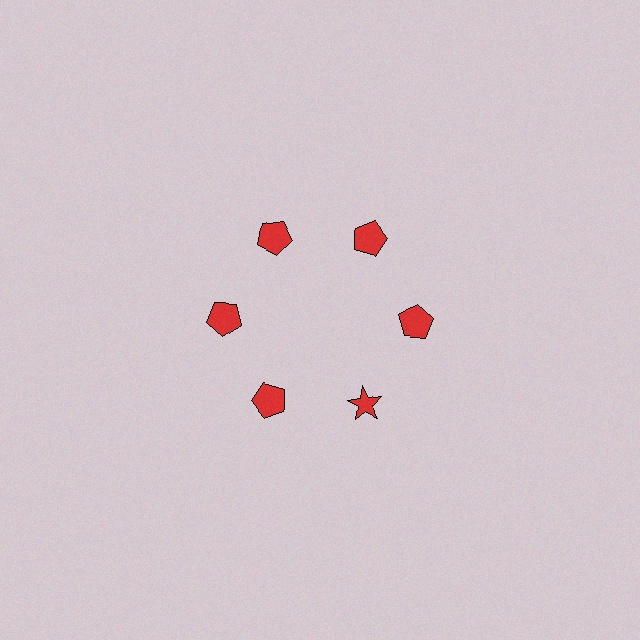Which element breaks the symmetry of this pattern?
The red star at roughly the 5 o'clock position breaks the symmetry. All other shapes are red pentagons.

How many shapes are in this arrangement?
There are 6 shapes arranged in a ring pattern.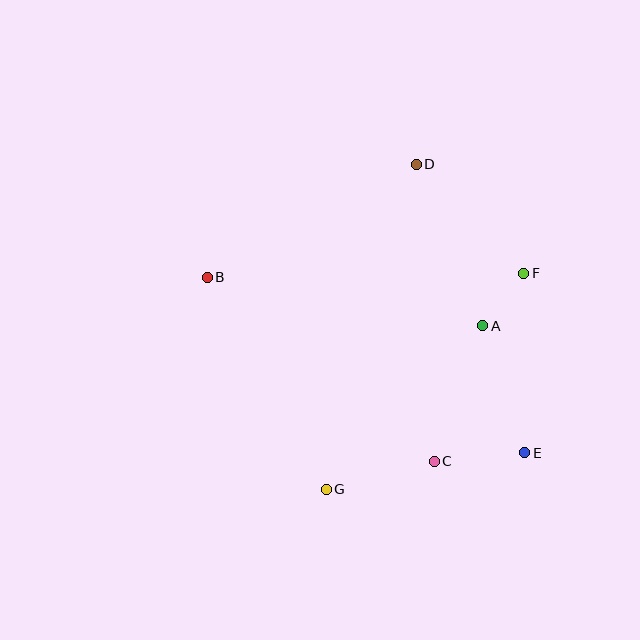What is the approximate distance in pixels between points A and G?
The distance between A and G is approximately 226 pixels.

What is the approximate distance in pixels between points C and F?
The distance between C and F is approximately 208 pixels.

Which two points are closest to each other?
Points A and F are closest to each other.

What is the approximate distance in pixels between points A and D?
The distance between A and D is approximately 175 pixels.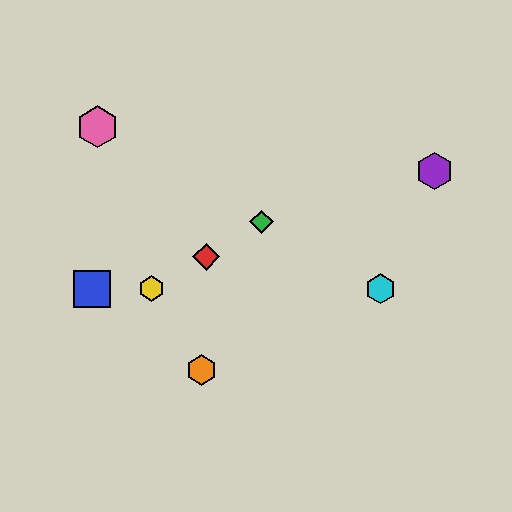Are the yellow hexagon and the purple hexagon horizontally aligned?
No, the yellow hexagon is at y≈289 and the purple hexagon is at y≈171.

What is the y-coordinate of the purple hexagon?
The purple hexagon is at y≈171.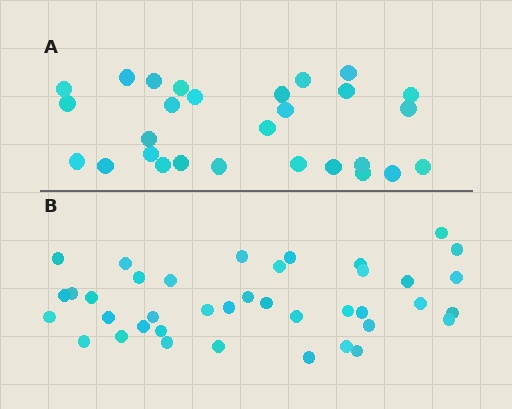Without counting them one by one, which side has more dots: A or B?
Region B (the bottom region) has more dots.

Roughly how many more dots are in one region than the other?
Region B has roughly 12 or so more dots than region A.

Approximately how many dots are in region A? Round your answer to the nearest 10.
About 30 dots. (The exact count is 28, which rounds to 30.)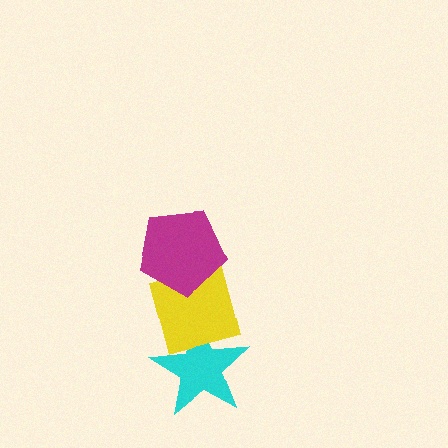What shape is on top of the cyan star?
The yellow diamond is on top of the cyan star.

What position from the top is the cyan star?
The cyan star is 3rd from the top.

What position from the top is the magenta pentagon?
The magenta pentagon is 1st from the top.